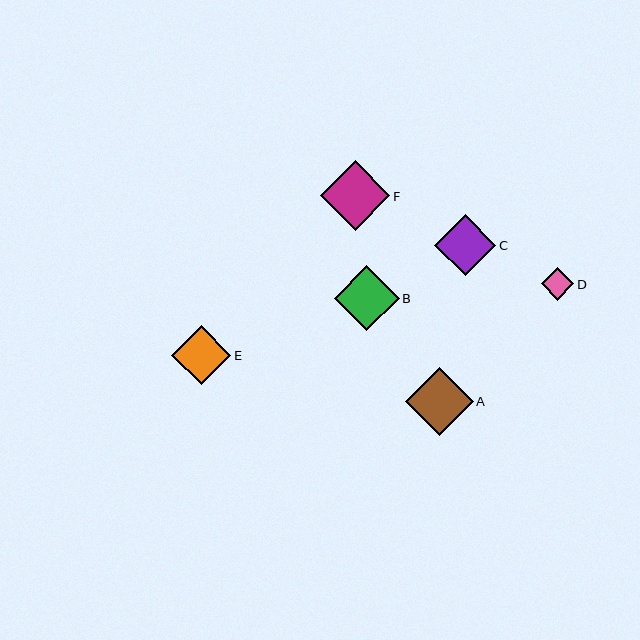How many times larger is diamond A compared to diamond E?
Diamond A is approximately 1.1 times the size of diamond E.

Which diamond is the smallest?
Diamond D is the smallest with a size of approximately 32 pixels.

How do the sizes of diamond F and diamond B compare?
Diamond F and diamond B are approximately the same size.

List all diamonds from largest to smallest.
From largest to smallest: F, A, B, C, E, D.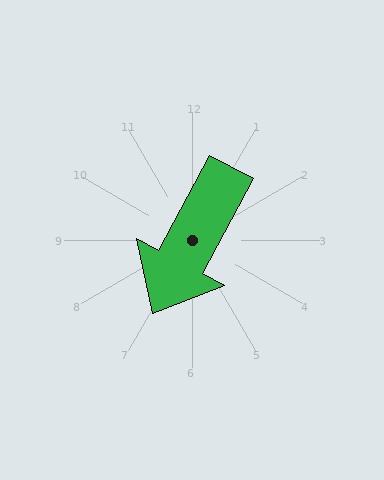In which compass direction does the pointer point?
Southwest.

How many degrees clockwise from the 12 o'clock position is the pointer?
Approximately 208 degrees.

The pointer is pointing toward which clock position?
Roughly 7 o'clock.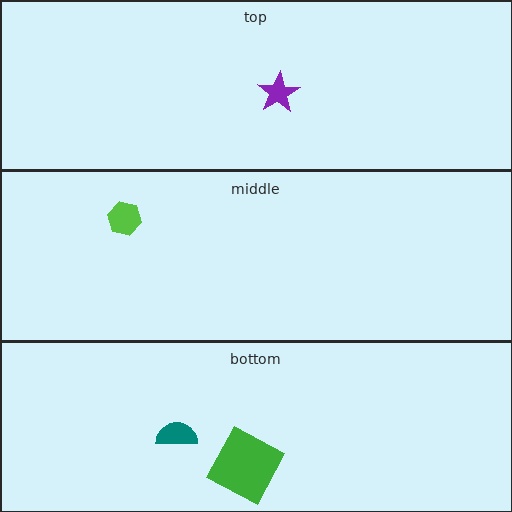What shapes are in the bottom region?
The green square, the teal semicircle.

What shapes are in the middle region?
The lime hexagon.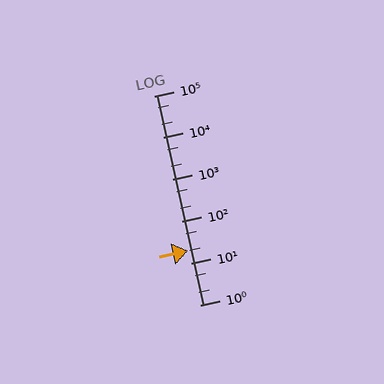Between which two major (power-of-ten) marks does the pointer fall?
The pointer is between 10 and 100.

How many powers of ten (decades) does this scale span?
The scale spans 5 decades, from 1 to 100000.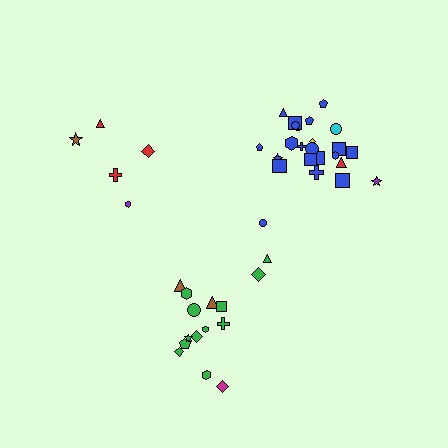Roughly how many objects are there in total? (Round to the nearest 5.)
Roughly 45 objects in total.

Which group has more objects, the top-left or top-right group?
The top-right group.